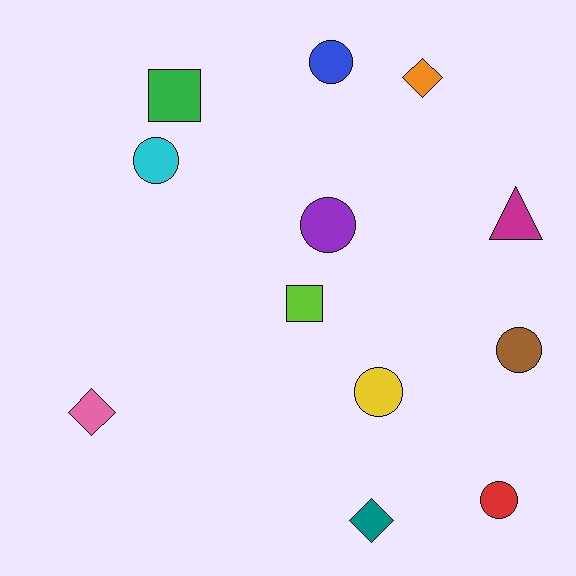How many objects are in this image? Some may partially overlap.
There are 12 objects.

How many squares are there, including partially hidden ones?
There are 2 squares.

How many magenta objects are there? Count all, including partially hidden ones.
There is 1 magenta object.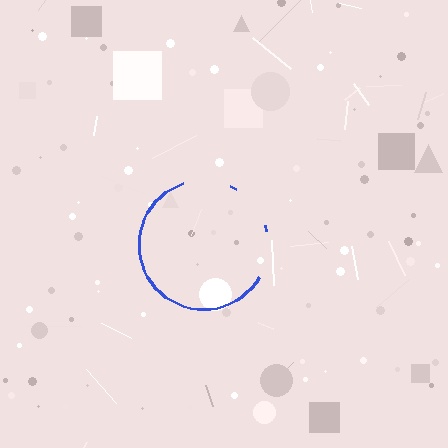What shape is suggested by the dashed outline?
The dashed outline suggests a circle.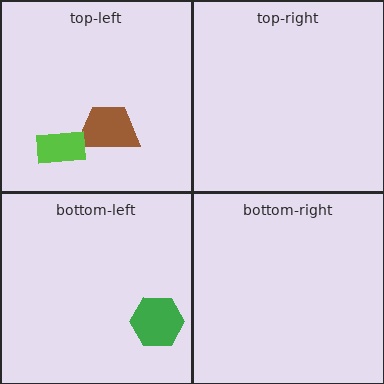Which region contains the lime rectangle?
The top-left region.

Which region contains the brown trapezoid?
The top-left region.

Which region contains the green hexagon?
The bottom-left region.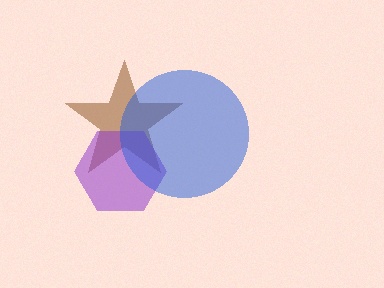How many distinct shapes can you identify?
There are 3 distinct shapes: a brown star, a purple hexagon, a blue circle.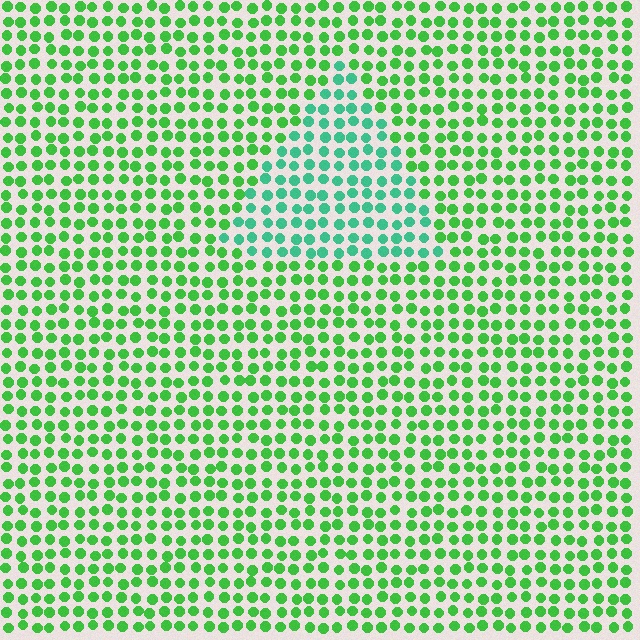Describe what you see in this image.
The image is filled with small green elements in a uniform arrangement. A triangle-shaped region is visible where the elements are tinted to a slightly different hue, forming a subtle color boundary.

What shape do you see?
I see a triangle.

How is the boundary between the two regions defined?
The boundary is defined purely by a slight shift in hue (about 36 degrees). Spacing, size, and orientation are identical on both sides.